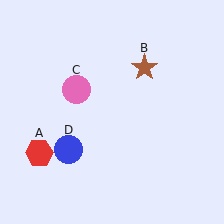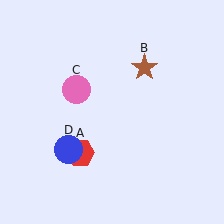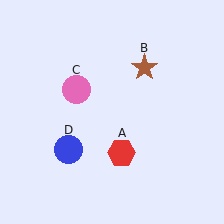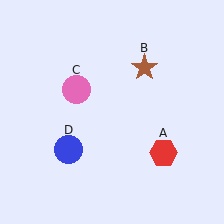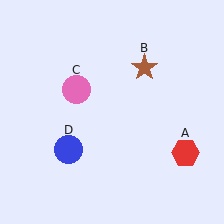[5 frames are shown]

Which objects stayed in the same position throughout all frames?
Brown star (object B) and pink circle (object C) and blue circle (object D) remained stationary.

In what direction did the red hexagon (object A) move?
The red hexagon (object A) moved right.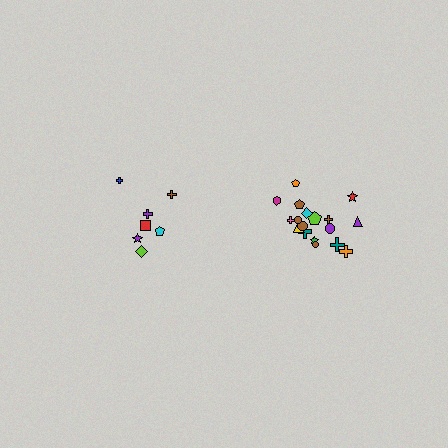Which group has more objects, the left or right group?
The right group.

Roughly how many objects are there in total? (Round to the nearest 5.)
Roughly 25 objects in total.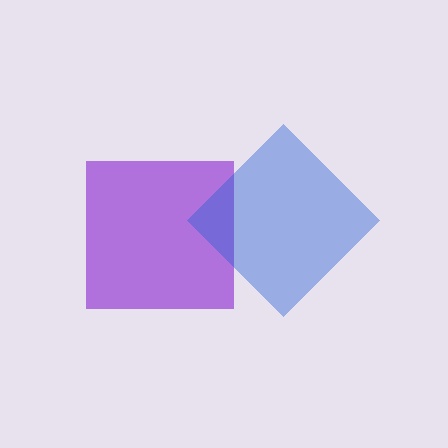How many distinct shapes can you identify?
There are 2 distinct shapes: a purple square, a blue diamond.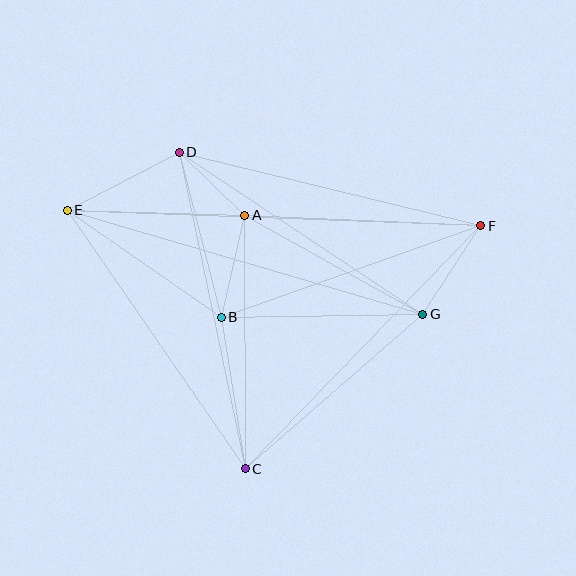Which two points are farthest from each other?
Points E and F are farthest from each other.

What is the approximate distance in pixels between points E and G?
The distance between E and G is approximately 370 pixels.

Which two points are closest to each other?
Points A and D are closest to each other.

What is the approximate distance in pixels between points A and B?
The distance between A and B is approximately 104 pixels.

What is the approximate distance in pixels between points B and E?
The distance between B and E is approximately 188 pixels.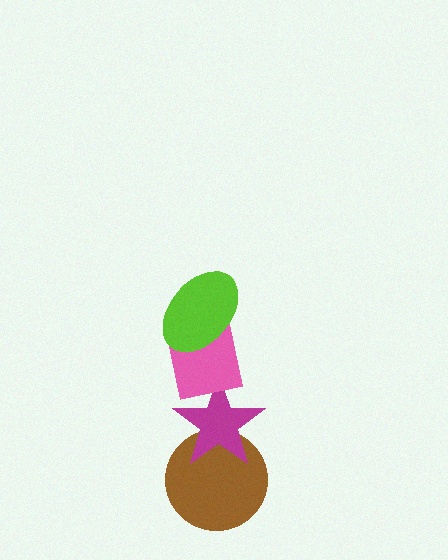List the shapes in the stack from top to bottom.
From top to bottom: the lime ellipse, the pink square, the magenta star, the brown circle.